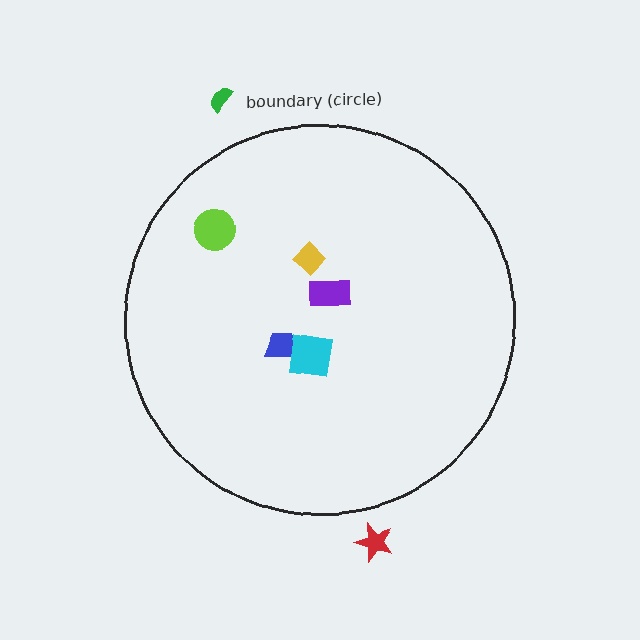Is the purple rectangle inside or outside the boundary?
Inside.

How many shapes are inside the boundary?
5 inside, 2 outside.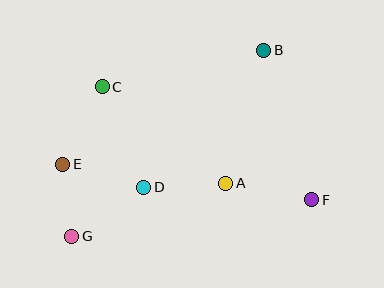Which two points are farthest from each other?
Points B and G are farthest from each other.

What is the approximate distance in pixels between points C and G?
The distance between C and G is approximately 152 pixels.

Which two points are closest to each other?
Points E and G are closest to each other.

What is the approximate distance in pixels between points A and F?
The distance between A and F is approximately 88 pixels.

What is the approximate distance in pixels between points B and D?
The distance between B and D is approximately 182 pixels.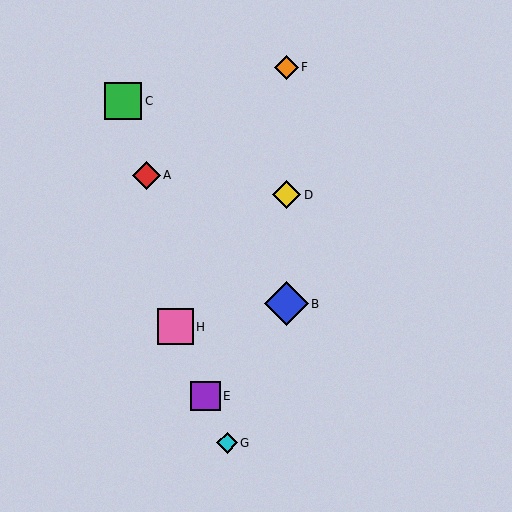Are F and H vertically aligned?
No, F is at x≈286 and H is at x≈175.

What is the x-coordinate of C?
Object C is at x≈123.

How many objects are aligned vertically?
3 objects (B, D, F) are aligned vertically.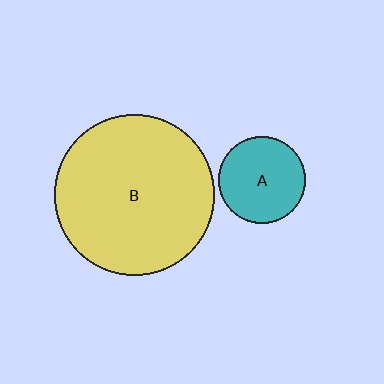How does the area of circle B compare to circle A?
Approximately 3.4 times.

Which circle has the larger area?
Circle B (yellow).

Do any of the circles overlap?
No, none of the circles overlap.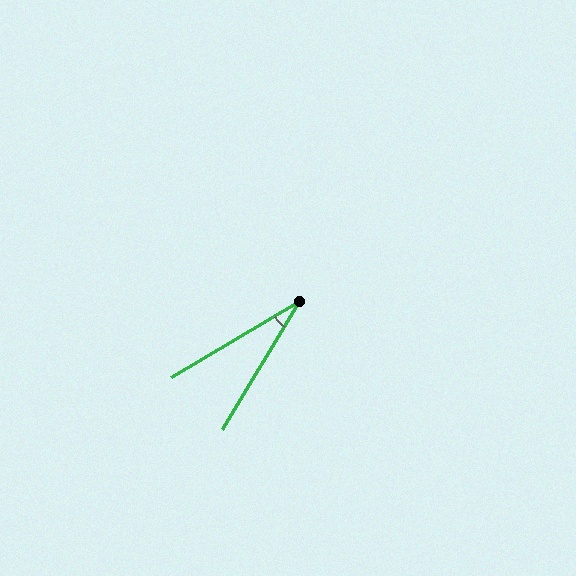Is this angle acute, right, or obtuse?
It is acute.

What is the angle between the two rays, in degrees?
Approximately 29 degrees.